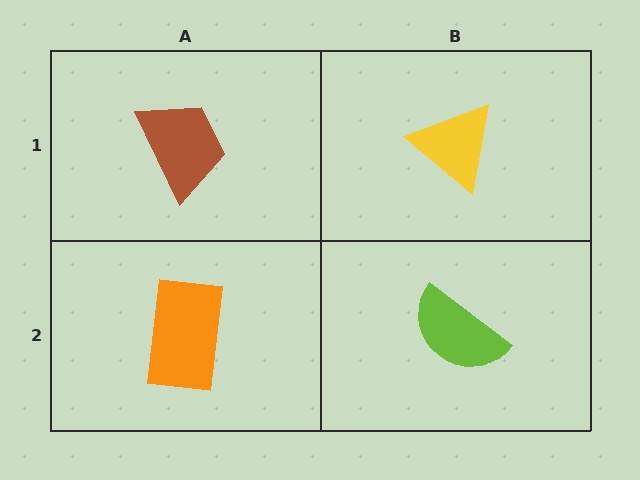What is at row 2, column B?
A lime semicircle.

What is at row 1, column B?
A yellow triangle.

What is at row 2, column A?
An orange rectangle.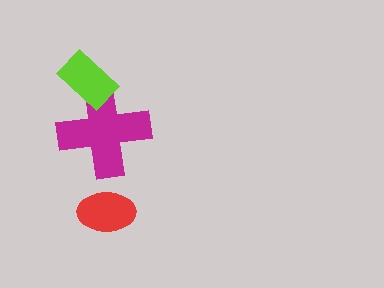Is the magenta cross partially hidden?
Yes, it is partially covered by another shape.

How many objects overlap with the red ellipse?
0 objects overlap with the red ellipse.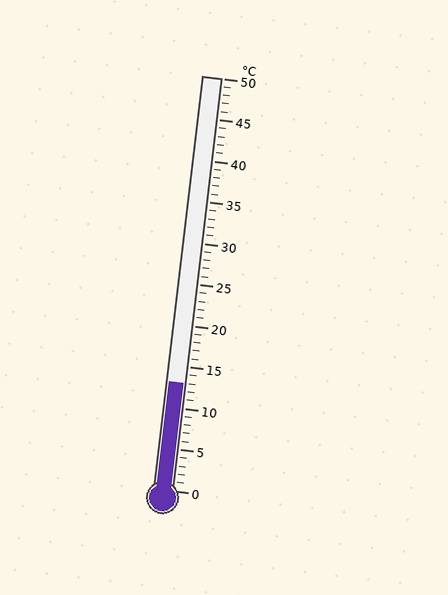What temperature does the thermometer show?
The thermometer shows approximately 13°C.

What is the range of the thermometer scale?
The thermometer scale ranges from 0°C to 50°C.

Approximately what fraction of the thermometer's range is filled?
The thermometer is filled to approximately 25% of its range.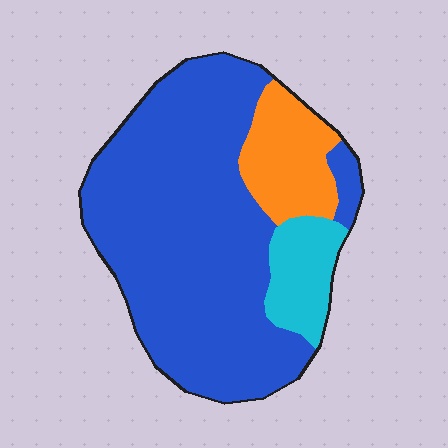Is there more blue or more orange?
Blue.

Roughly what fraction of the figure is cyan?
Cyan covers 11% of the figure.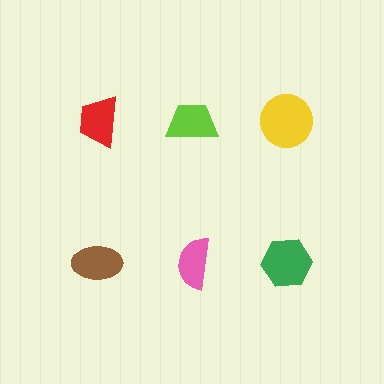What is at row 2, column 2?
A pink semicircle.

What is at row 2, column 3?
A green hexagon.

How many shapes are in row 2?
3 shapes.